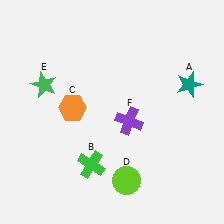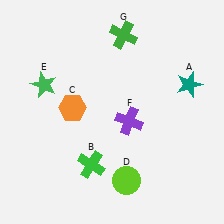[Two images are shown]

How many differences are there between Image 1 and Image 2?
There is 1 difference between the two images.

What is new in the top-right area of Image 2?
A green cross (G) was added in the top-right area of Image 2.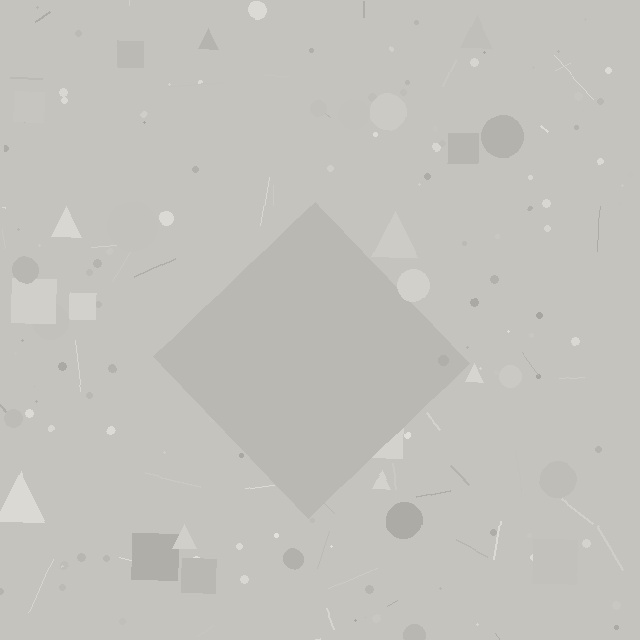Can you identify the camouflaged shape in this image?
The camouflaged shape is a diamond.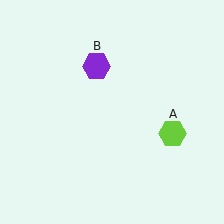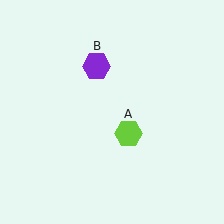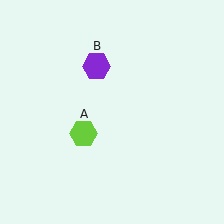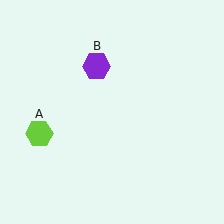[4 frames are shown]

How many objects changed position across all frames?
1 object changed position: lime hexagon (object A).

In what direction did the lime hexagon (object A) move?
The lime hexagon (object A) moved left.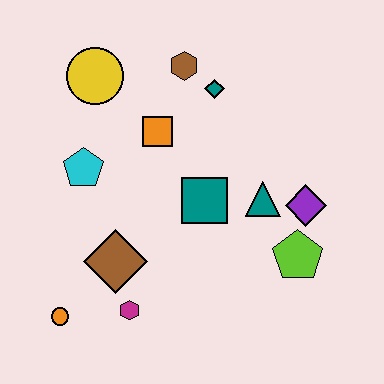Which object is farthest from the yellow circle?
The lime pentagon is farthest from the yellow circle.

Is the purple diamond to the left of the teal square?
No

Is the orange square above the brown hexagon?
No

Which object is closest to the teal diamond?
The brown hexagon is closest to the teal diamond.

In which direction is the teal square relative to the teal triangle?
The teal square is to the left of the teal triangle.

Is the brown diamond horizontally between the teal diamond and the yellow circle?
Yes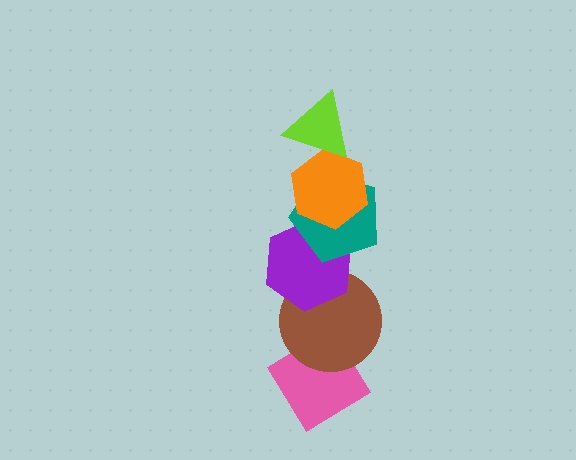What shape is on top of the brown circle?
The purple hexagon is on top of the brown circle.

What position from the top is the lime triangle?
The lime triangle is 1st from the top.